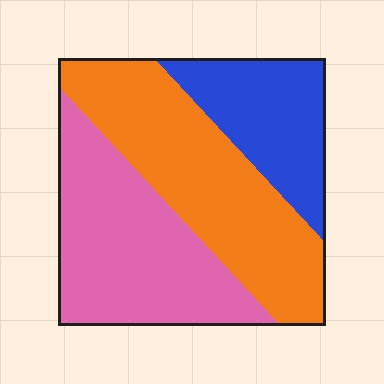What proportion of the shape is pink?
Pink covers roughly 35% of the shape.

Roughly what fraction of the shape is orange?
Orange takes up between a quarter and a half of the shape.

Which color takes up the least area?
Blue, at roughly 20%.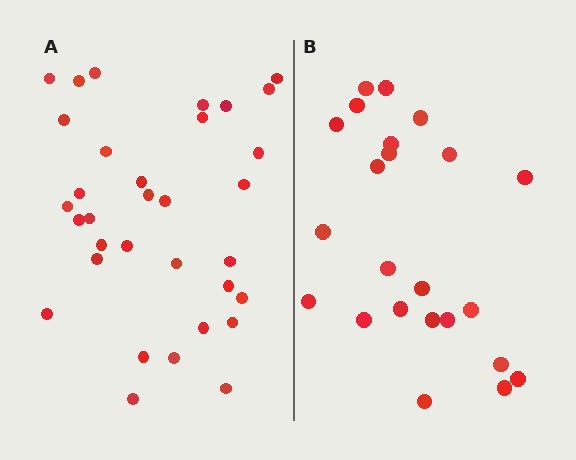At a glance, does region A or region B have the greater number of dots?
Region A (the left region) has more dots.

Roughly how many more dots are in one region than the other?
Region A has roughly 10 or so more dots than region B.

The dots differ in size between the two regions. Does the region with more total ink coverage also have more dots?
No. Region B has more total ink coverage because its dots are larger, but region A actually contains more individual dots. Total area can be misleading — the number of items is what matters here.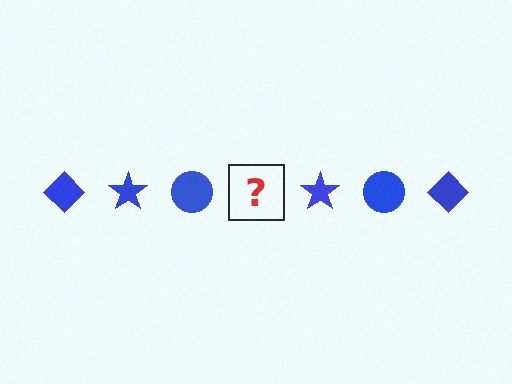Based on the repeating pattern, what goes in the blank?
The blank should be a blue diamond.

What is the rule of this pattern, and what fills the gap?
The rule is that the pattern cycles through diamond, star, circle shapes in blue. The gap should be filled with a blue diamond.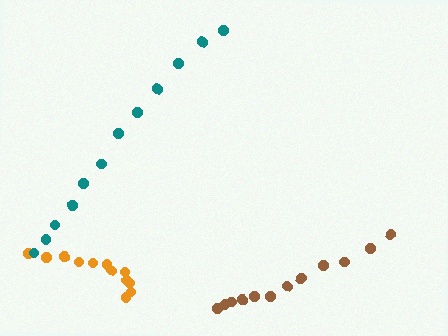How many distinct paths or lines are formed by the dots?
There are 3 distinct paths.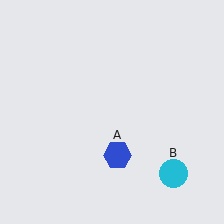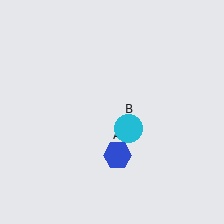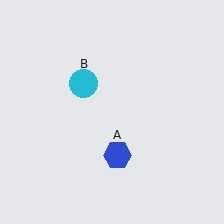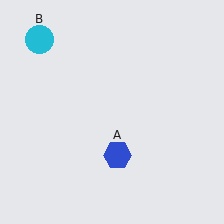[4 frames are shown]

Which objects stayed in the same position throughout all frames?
Blue hexagon (object A) remained stationary.